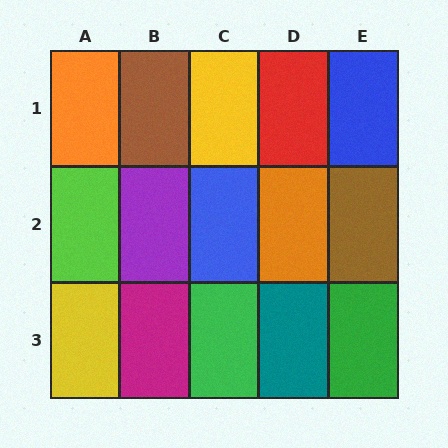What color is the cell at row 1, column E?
Blue.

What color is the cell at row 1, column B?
Brown.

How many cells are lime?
1 cell is lime.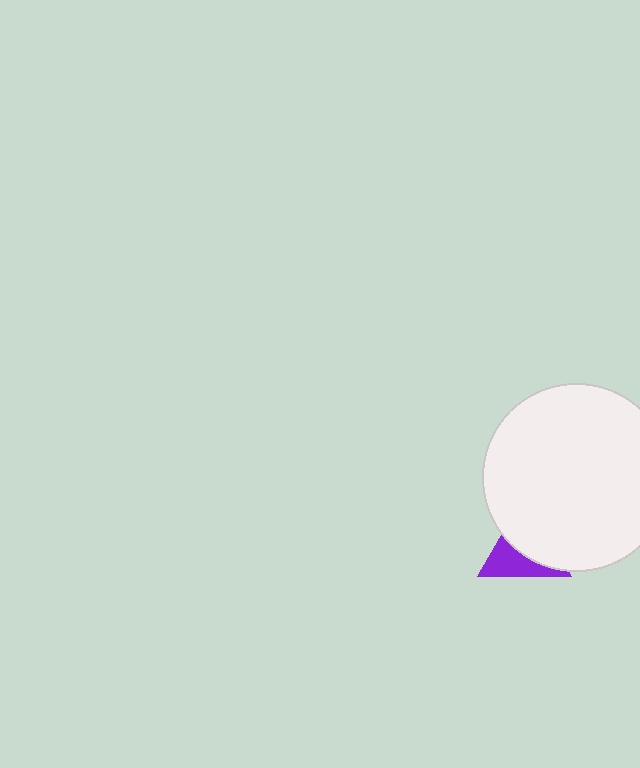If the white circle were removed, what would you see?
You would see the complete purple triangle.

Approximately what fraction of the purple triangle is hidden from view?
Roughly 56% of the purple triangle is hidden behind the white circle.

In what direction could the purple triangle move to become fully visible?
The purple triangle could move toward the lower-left. That would shift it out from behind the white circle entirely.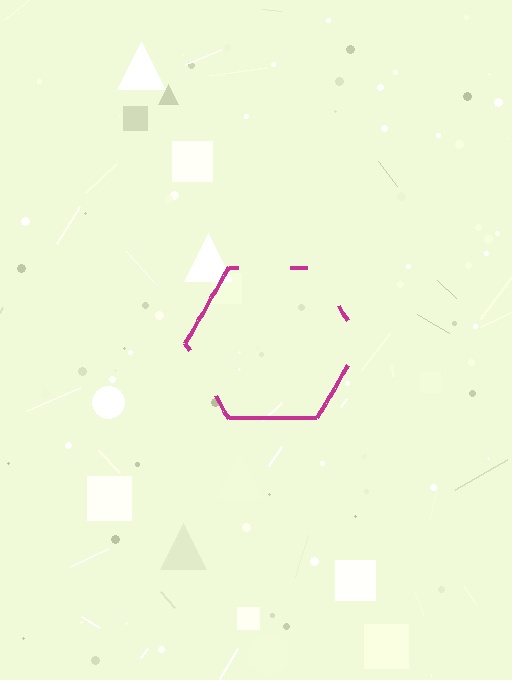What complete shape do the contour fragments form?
The contour fragments form a hexagon.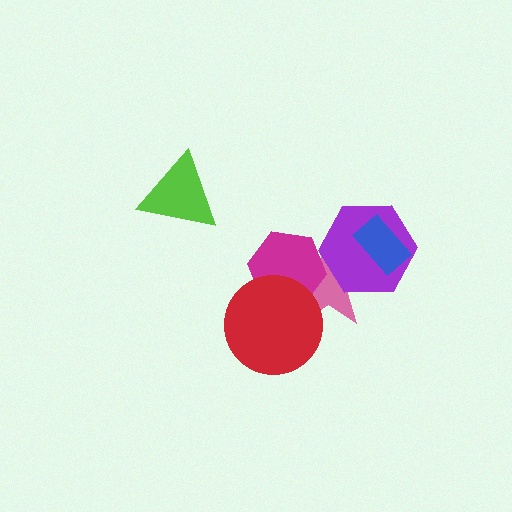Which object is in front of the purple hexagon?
The blue rectangle is in front of the purple hexagon.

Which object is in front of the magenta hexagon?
The red circle is in front of the magenta hexagon.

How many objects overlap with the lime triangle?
0 objects overlap with the lime triangle.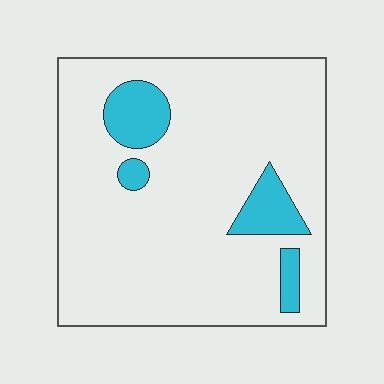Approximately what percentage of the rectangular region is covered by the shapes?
Approximately 10%.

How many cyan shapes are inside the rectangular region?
4.